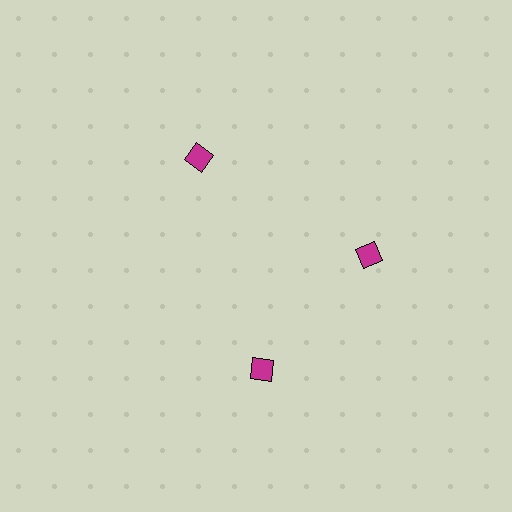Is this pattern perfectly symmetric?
No. The 3 magenta diamonds are arranged in a ring, but one element near the 7 o'clock position is rotated out of alignment along the ring, breaking the 3-fold rotational symmetry.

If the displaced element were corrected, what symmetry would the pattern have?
It would have 3-fold rotational symmetry — the pattern would map onto itself every 120 degrees.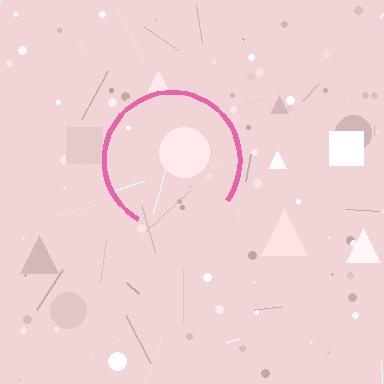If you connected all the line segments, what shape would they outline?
They would outline a circle.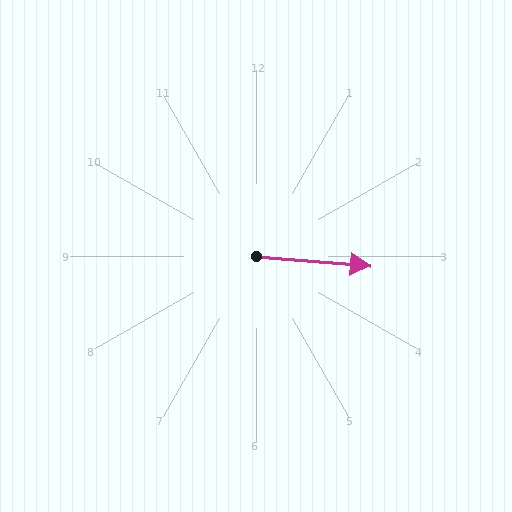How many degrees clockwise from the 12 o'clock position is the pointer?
Approximately 95 degrees.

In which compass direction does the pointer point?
East.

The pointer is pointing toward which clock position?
Roughly 3 o'clock.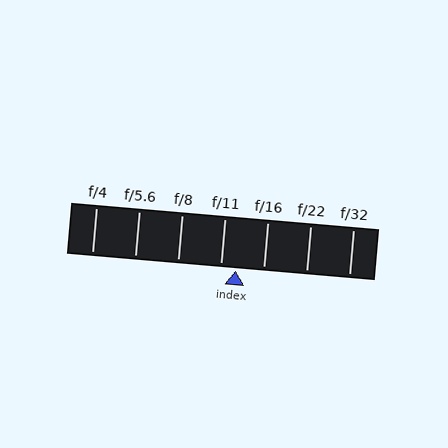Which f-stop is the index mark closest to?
The index mark is closest to f/11.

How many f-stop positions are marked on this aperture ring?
There are 7 f-stop positions marked.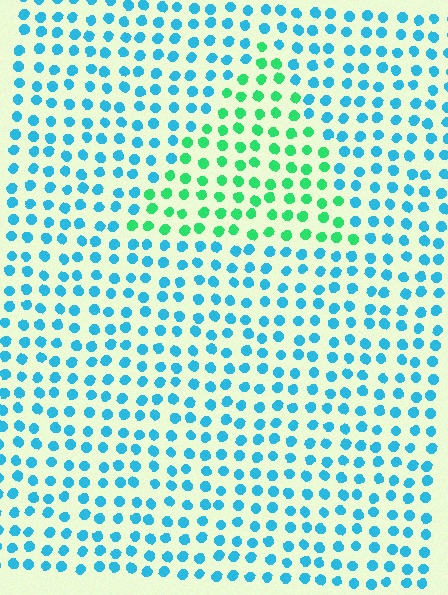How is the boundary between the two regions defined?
The boundary is defined purely by a slight shift in hue (about 52 degrees). Spacing, size, and orientation are identical on both sides.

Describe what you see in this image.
The image is filled with small cyan elements in a uniform arrangement. A triangle-shaped region is visible where the elements are tinted to a slightly different hue, forming a subtle color boundary.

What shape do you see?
I see a triangle.